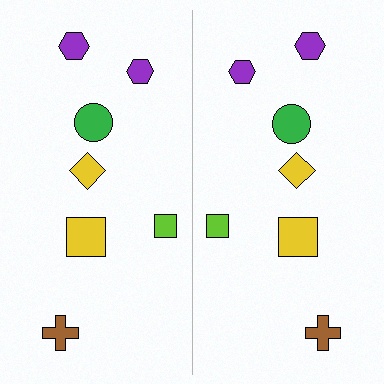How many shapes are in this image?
There are 14 shapes in this image.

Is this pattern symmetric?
Yes, this pattern has bilateral (reflection) symmetry.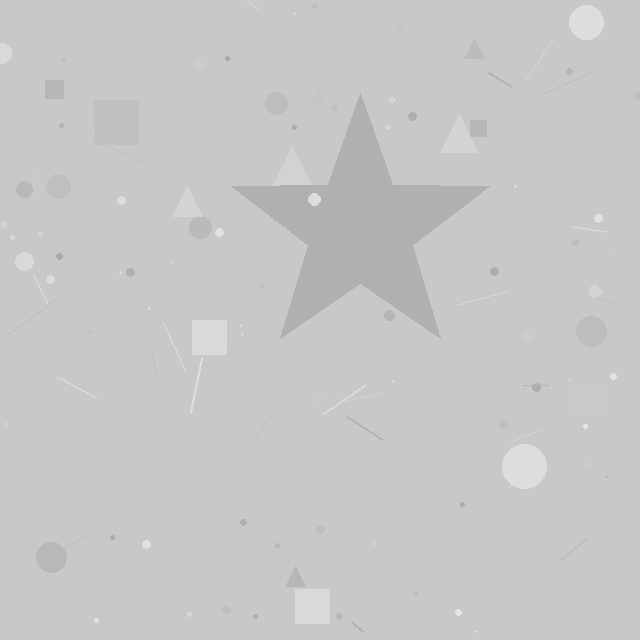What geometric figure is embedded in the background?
A star is embedded in the background.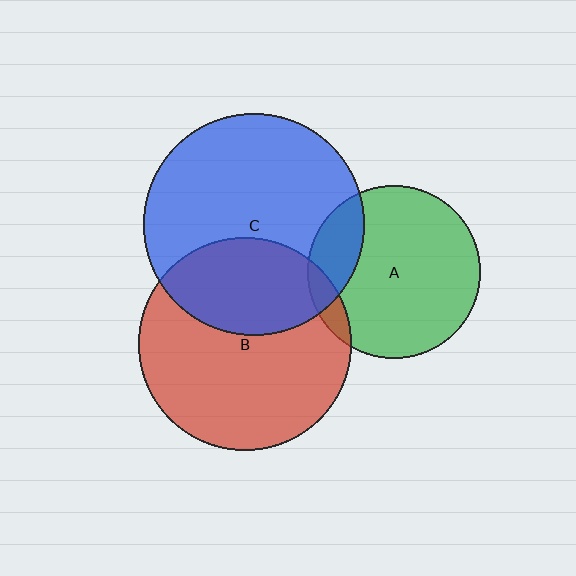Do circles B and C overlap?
Yes.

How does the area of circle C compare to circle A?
Approximately 1.6 times.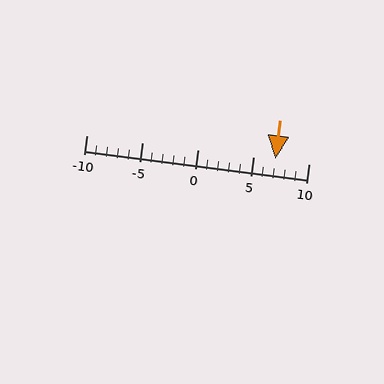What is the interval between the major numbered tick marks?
The major tick marks are spaced 5 units apart.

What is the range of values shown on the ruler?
The ruler shows values from -10 to 10.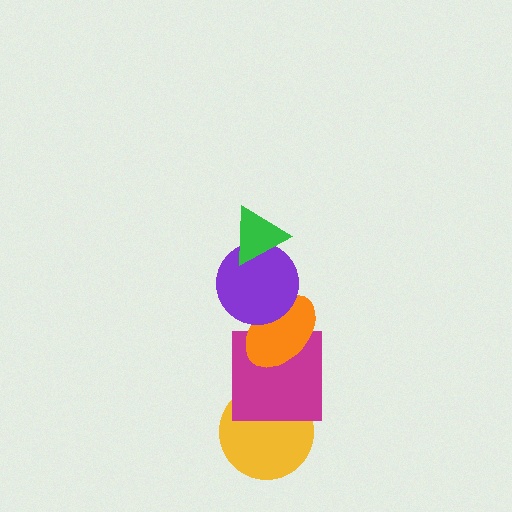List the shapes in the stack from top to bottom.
From top to bottom: the green triangle, the purple circle, the orange ellipse, the magenta square, the yellow circle.